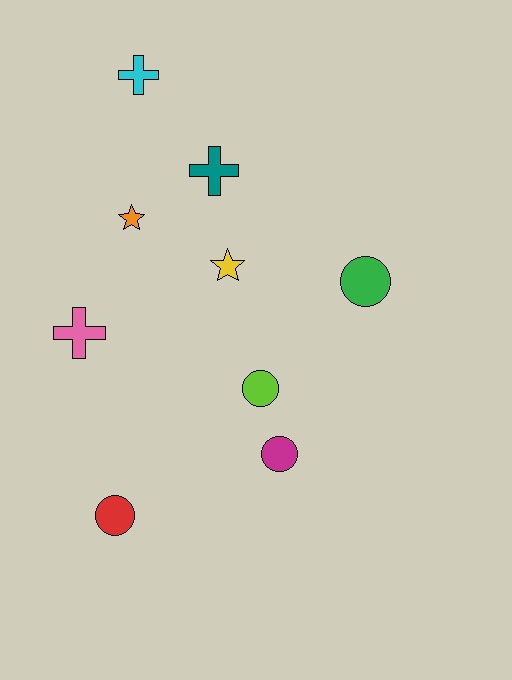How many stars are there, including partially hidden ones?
There are 2 stars.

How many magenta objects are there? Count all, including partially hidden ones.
There is 1 magenta object.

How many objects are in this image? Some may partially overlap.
There are 9 objects.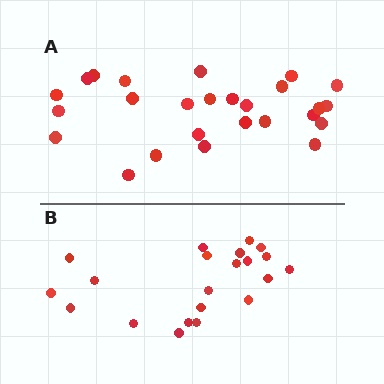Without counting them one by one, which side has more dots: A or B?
Region A (the top region) has more dots.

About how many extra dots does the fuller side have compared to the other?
Region A has about 5 more dots than region B.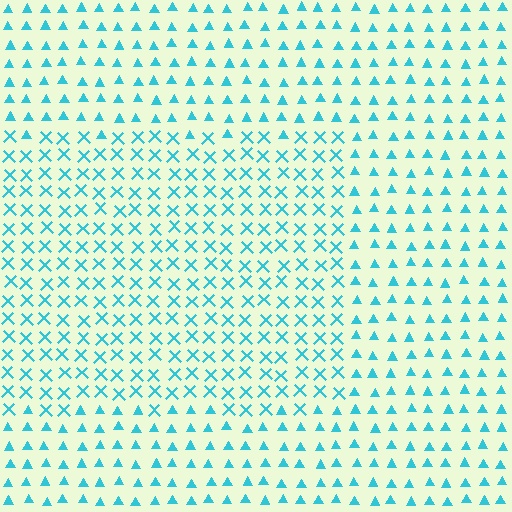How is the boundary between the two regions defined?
The boundary is defined by a change in element shape: X marks inside vs. triangles outside. All elements share the same color and spacing.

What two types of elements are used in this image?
The image uses X marks inside the rectangle region and triangles outside it.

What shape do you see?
I see a rectangle.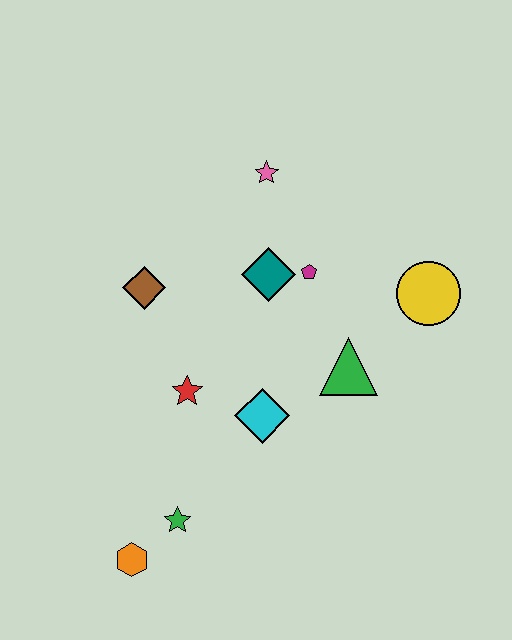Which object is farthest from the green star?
The pink star is farthest from the green star.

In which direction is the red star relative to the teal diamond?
The red star is below the teal diamond.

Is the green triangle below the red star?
No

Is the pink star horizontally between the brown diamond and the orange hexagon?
No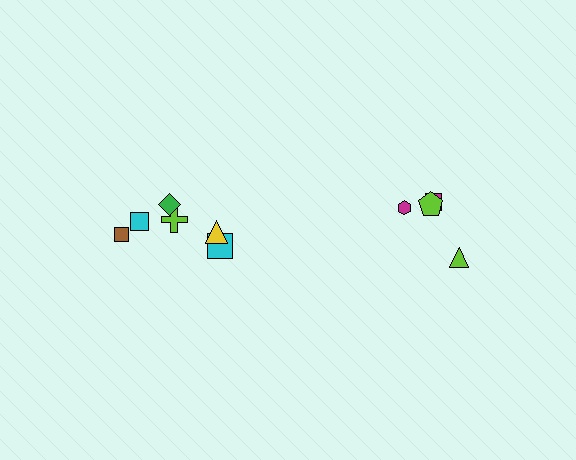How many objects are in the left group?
There are 6 objects.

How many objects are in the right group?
There are 4 objects.